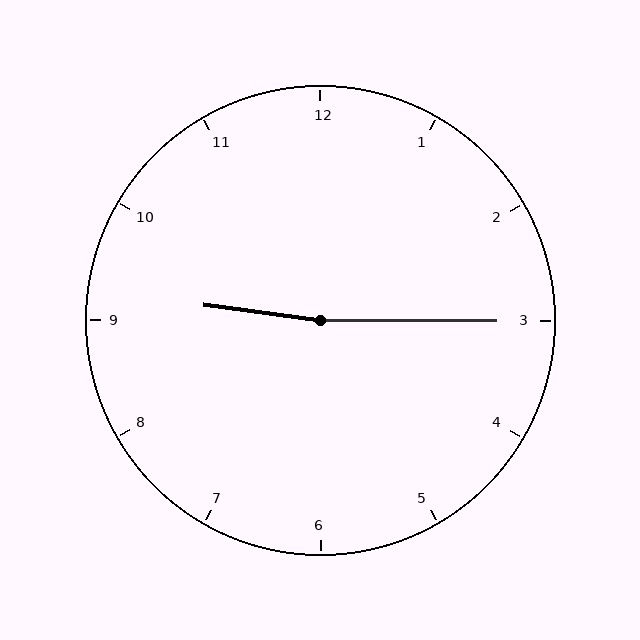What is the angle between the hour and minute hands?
Approximately 172 degrees.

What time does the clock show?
9:15.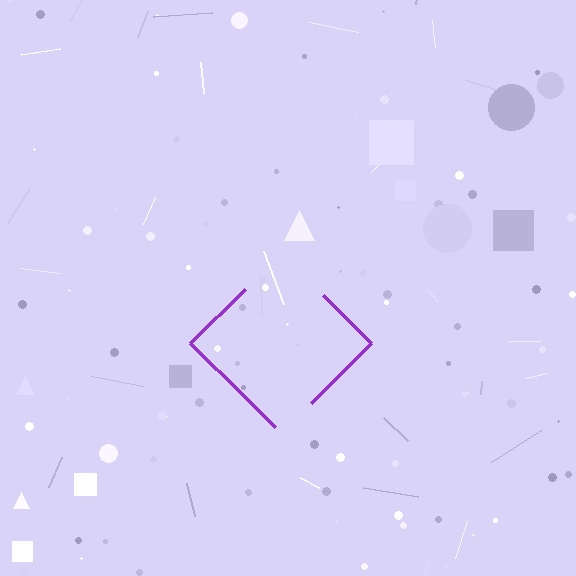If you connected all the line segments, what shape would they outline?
They would outline a diamond.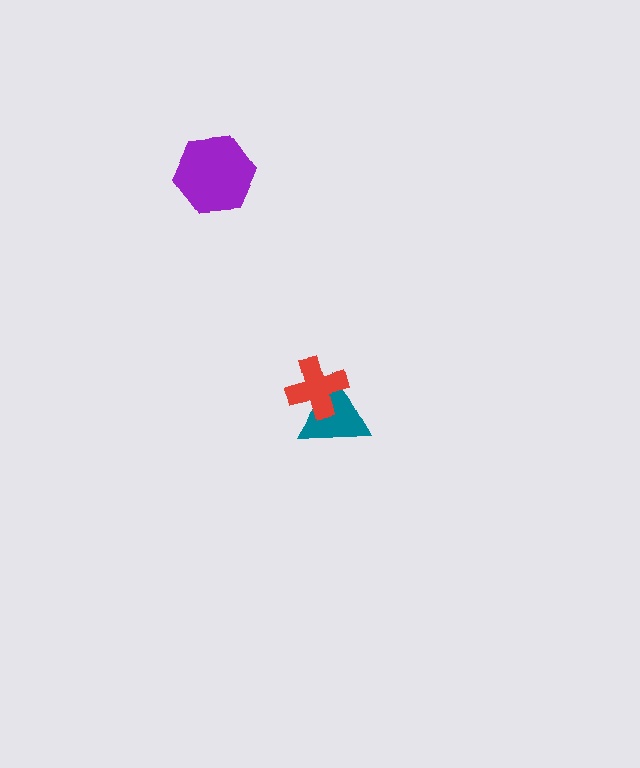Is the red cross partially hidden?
No, no other shape covers it.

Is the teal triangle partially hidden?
Yes, it is partially covered by another shape.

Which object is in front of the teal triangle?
The red cross is in front of the teal triangle.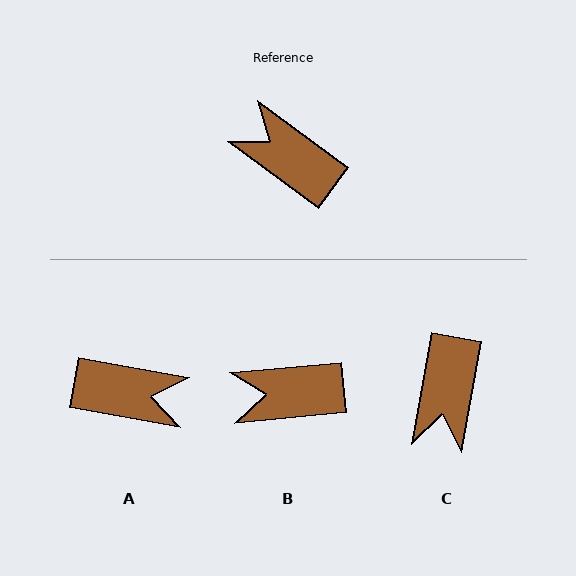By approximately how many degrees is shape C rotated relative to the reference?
Approximately 116 degrees counter-clockwise.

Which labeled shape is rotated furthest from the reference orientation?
A, about 154 degrees away.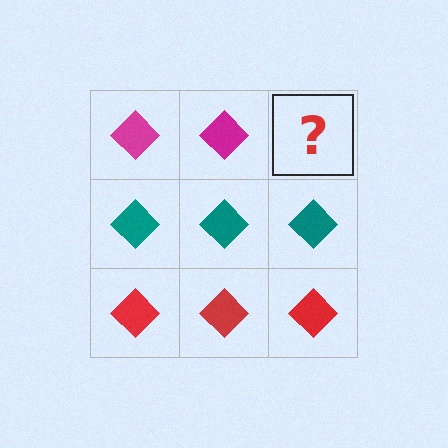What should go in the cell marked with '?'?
The missing cell should contain a magenta diamond.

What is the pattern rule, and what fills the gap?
The rule is that each row has a consistent color. The gap should be filled with a magenta diamond.